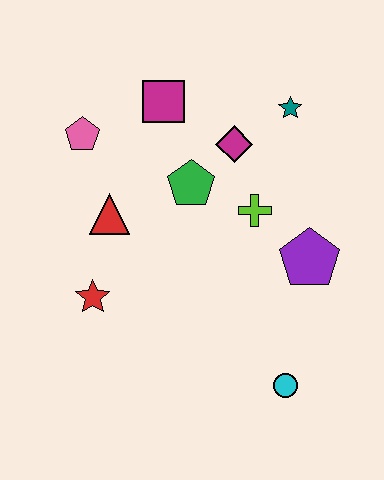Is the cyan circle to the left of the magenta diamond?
No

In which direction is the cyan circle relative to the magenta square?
The cyan circle is below the magenta square.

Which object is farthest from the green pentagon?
The cyan circle is farthest from the green pentagon.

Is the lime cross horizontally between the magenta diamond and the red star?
No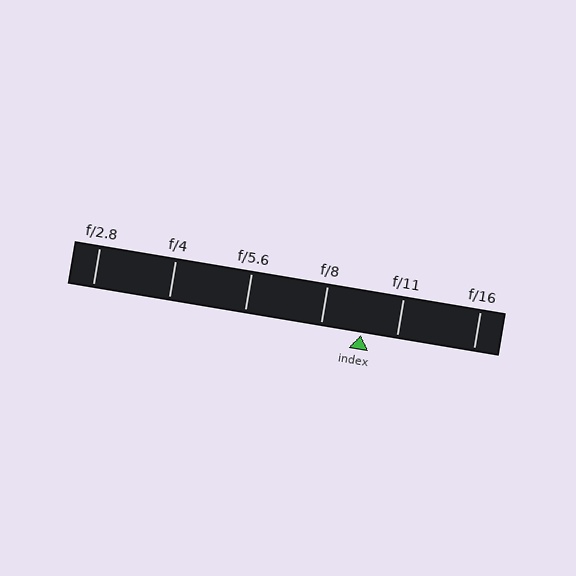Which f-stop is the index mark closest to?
The index mark is closest to f/11.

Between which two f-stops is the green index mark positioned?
The index mark is between f/8 and f/11.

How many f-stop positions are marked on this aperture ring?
There are 6 f-stop positions marked.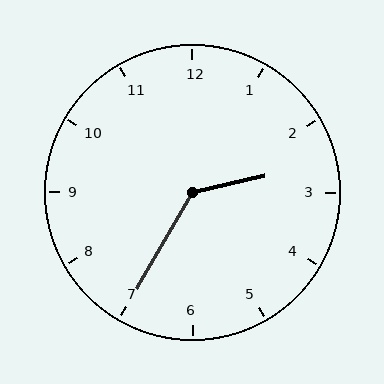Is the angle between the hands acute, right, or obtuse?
It is obtuse.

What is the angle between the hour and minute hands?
Approximately 132 degrees.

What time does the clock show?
2:35.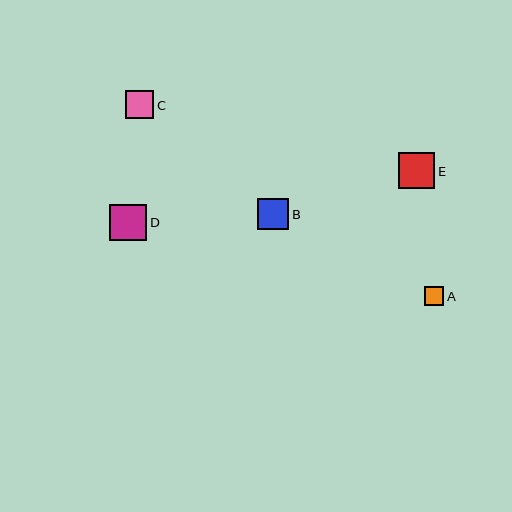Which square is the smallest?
Square A is the smallest with a size of approximately 20 pixels.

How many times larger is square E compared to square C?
Square E is approximately 1.3 times the size of square C.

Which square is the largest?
Square D is the largest with a size of approximately 37 pixels.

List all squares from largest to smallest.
From largest to smallest: D, E, B, C, A.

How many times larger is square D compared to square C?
Square D is approximately 1.3 times the size of square C.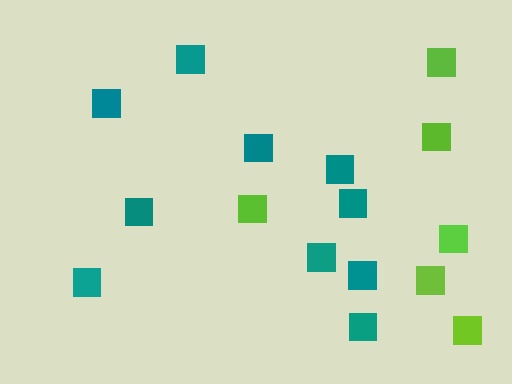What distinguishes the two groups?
There are 2 groups: one group of lime squares (6) and one group of teal squares (10).